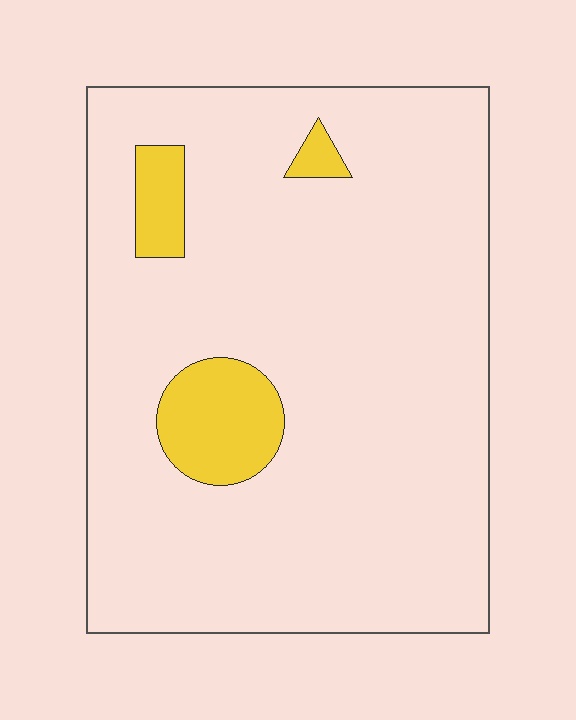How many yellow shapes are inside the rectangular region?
3.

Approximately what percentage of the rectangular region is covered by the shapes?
Approximately 10%.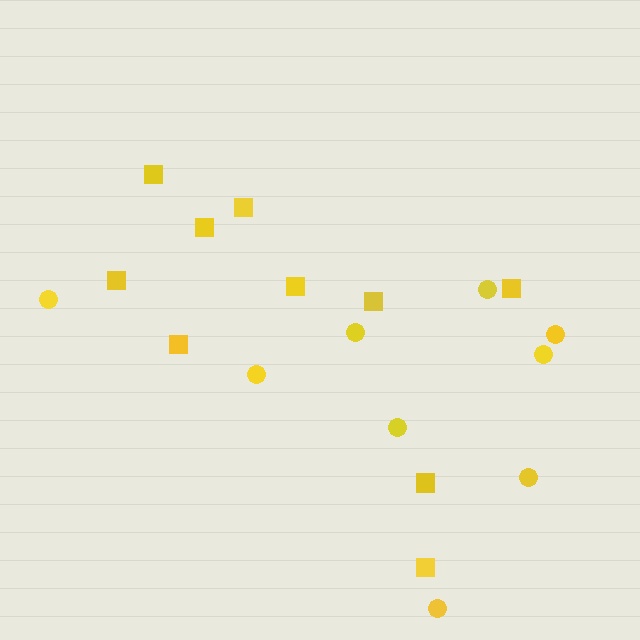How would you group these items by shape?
There are 2 groups: one group of squares (10) and one group of circles (9).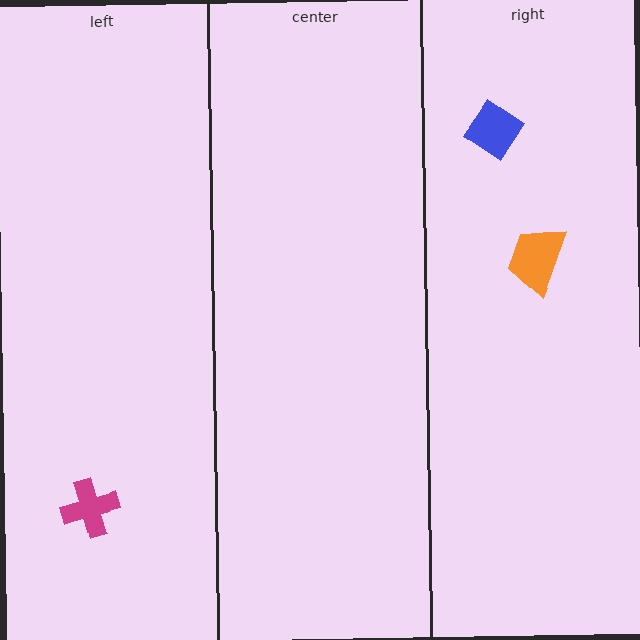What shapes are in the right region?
The blue diamond, the orange trapezoid.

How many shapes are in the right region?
2.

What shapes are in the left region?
The magenta cross.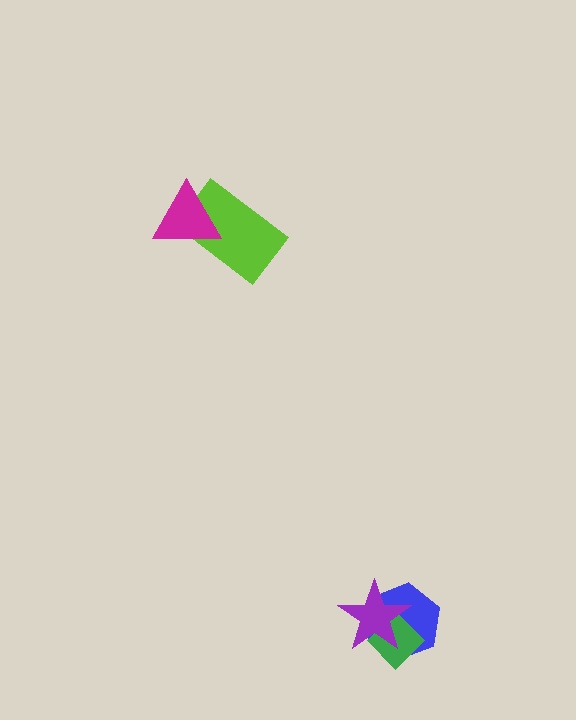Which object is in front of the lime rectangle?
The magenta triangle is in front of the lime rectangle.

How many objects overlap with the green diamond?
2 objects overlap with the green diamond.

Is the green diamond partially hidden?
Yes, it is partially covered by another shape.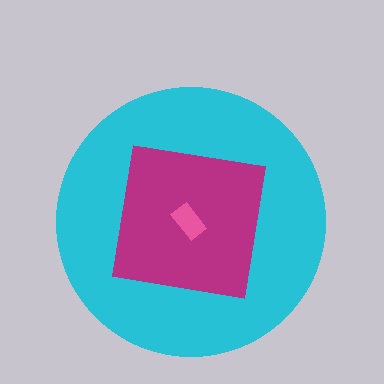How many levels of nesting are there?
3.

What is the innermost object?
The pink rectangle.